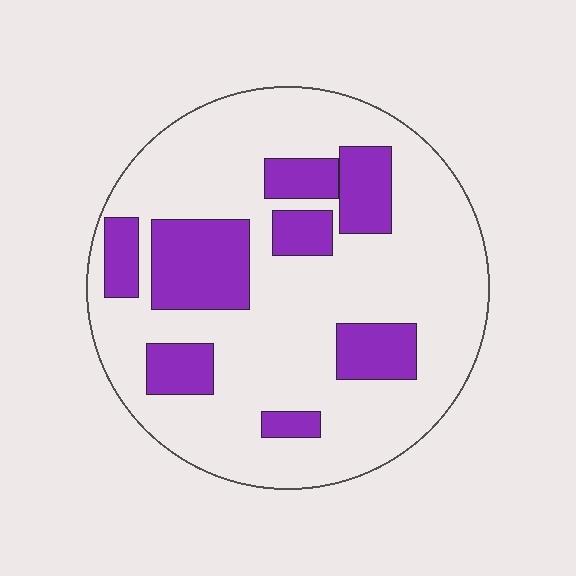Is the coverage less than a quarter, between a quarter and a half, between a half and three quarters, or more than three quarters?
Between a quarter and a half.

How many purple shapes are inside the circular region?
8.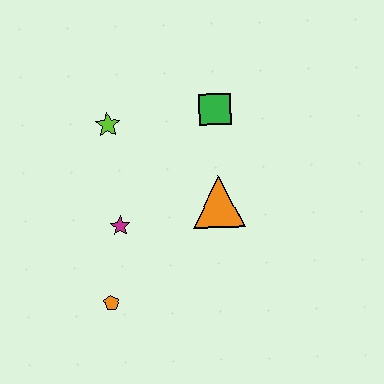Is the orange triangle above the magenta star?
Yes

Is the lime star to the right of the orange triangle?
No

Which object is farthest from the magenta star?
The green square is farthest from the magenta star.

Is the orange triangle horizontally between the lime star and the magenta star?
No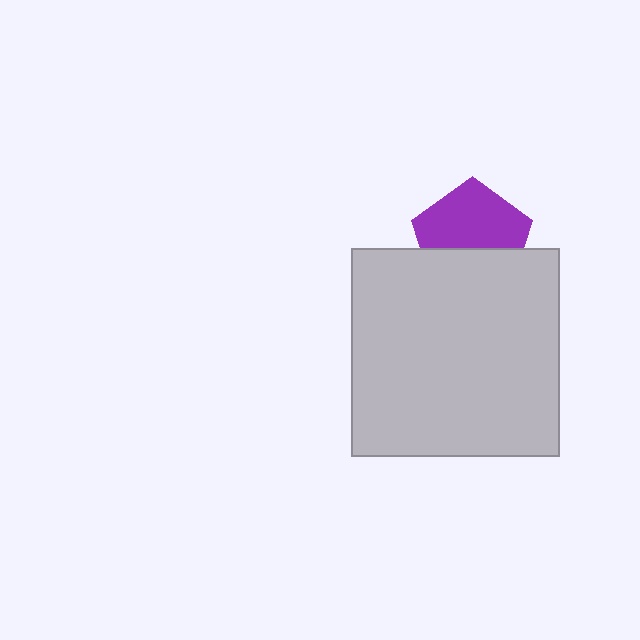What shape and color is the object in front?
The object in front is a light gray square.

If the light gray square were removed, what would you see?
You would see the complete purple pentagon.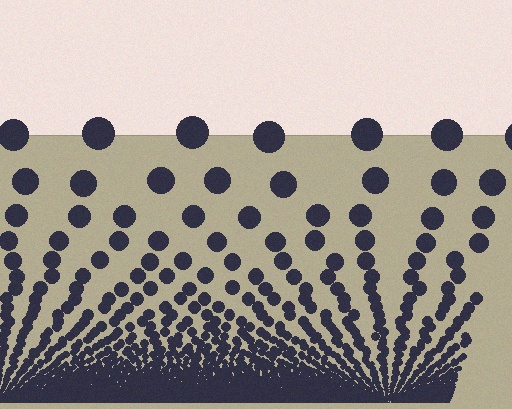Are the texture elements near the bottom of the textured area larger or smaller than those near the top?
Smaller. The gradient is inverted — elements near the bottom are smaller and denser.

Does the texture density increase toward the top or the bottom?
Density increases toward the bottom.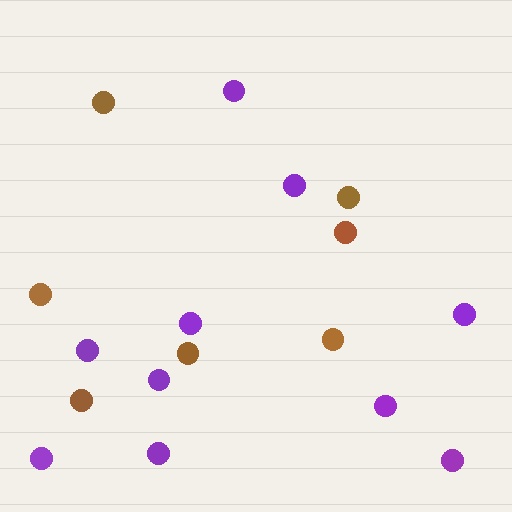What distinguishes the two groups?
There are 2 groups: one group of brown circles (7) and one group of purple circles (10).